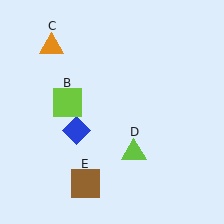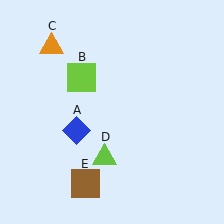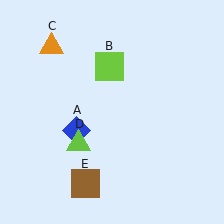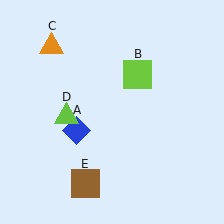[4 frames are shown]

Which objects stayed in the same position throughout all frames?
Blue diamond (object A) and orange triangle (object C) and brown square (object E) remained stationary.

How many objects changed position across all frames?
2 objects changed position: lime square (object B), lime triangle (object D).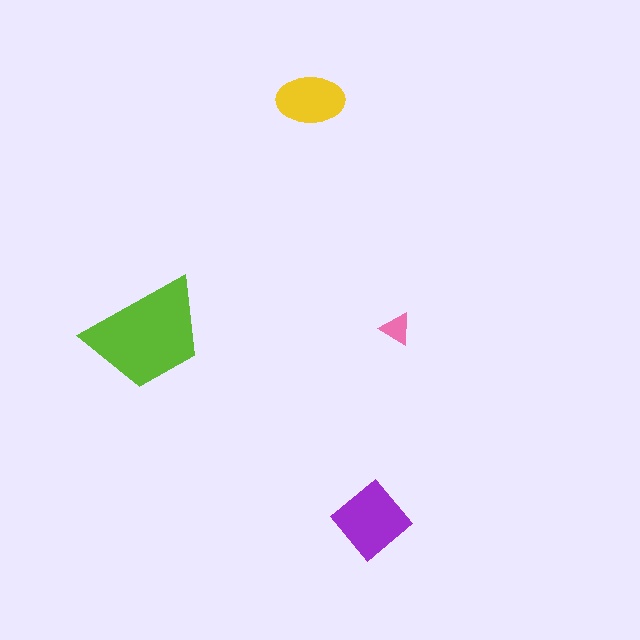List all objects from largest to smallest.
The lime trapezoid, the purple diamond, the yellow ellipse, the pink triangle.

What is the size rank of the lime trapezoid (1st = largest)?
1st.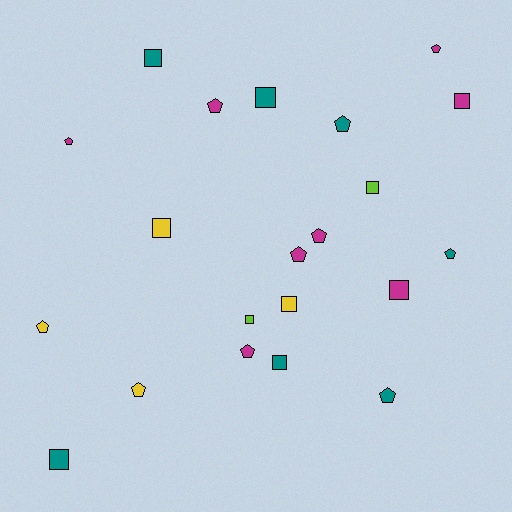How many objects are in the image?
There are 21 objects.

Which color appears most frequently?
Magenta, with 8 objects.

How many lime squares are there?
There are 2 lime squares.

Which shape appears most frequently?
Pentagon, with 11 objects.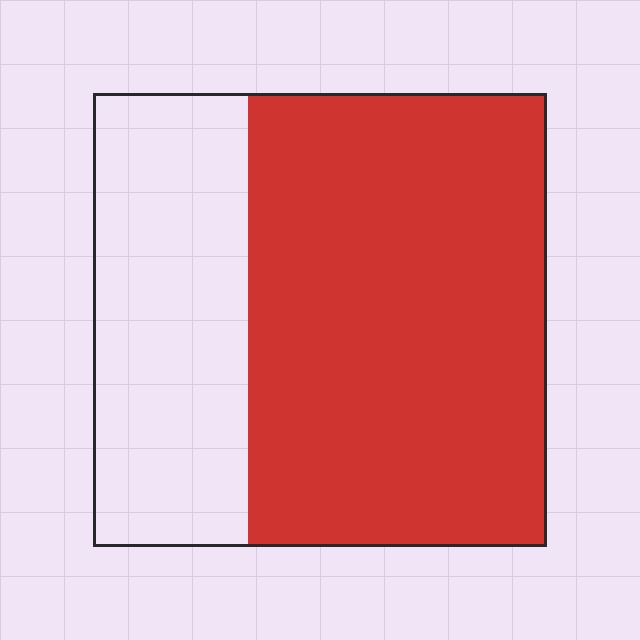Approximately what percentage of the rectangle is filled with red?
Approximately 65%.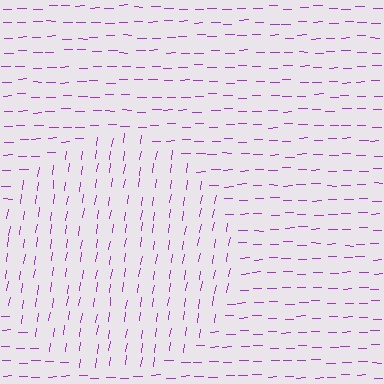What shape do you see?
I see a circle.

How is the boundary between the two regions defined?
The boundary is defined purely by a change in line orientation (approximately 80 degrees difference). All lines are the same color and thickness.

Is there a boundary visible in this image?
Yes, there is a texture boundary formed by a change in line orientation.